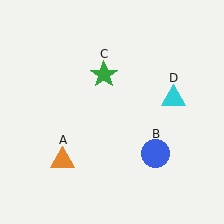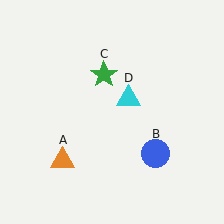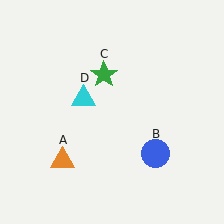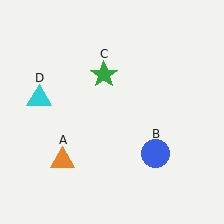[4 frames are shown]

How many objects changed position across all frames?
1 object changed position: cyan triangle (object D).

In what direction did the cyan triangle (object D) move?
The cyan triangle (object D) moved left.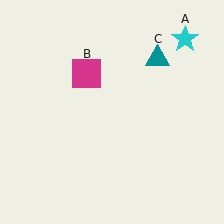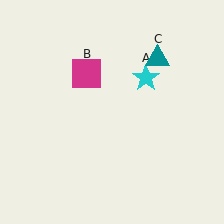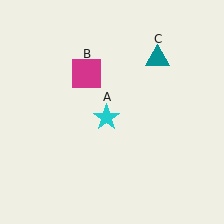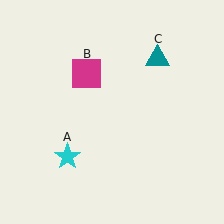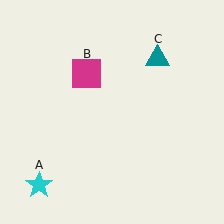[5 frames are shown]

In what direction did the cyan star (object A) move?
The cyan star (object A) moved down and to the left.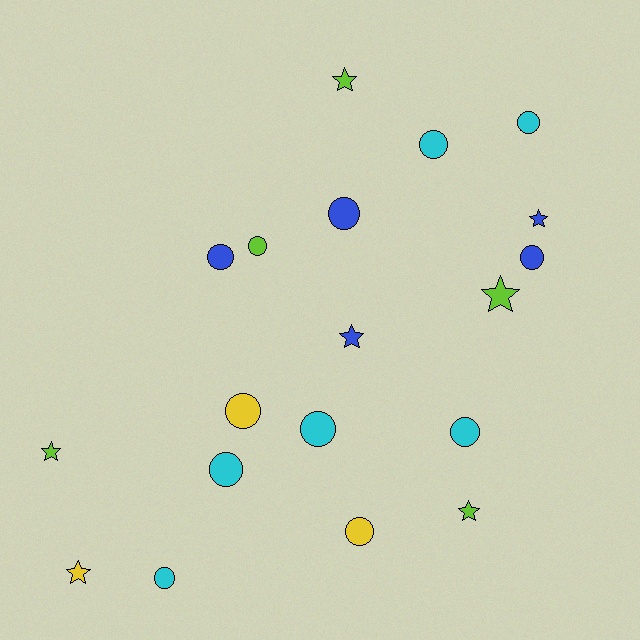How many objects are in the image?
There are 19 objects.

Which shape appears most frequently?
Circle, with 12 objects.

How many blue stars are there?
There are 2 blue stars.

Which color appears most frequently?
Cyan, with 6 objects.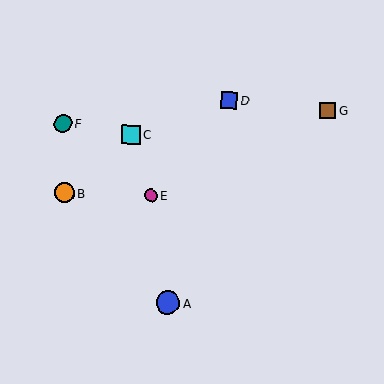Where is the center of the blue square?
The center of the blue square is at (229, 100).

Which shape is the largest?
The blue circle (labeled A) is the largest.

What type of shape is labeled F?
Shape F is a teal circle.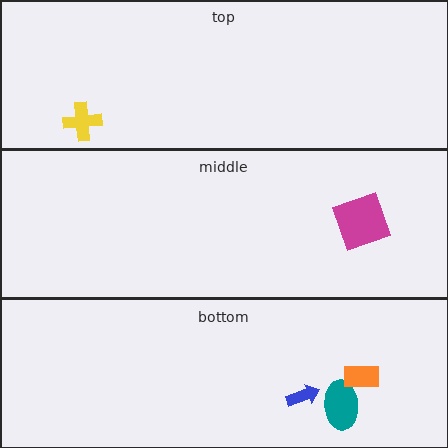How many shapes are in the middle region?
1.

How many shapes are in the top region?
1.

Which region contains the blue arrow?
The bottom region.